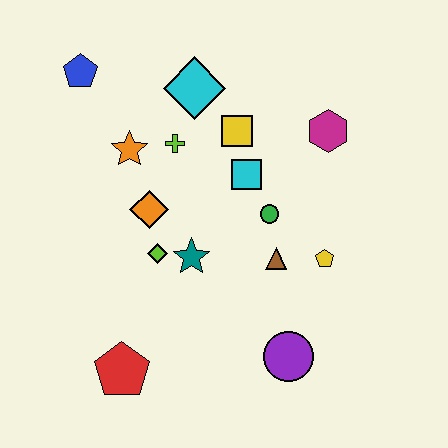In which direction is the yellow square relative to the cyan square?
The yellow square is above the cyan square.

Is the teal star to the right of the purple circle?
No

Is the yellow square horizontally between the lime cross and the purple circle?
Yes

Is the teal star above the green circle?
No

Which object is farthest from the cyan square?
The red pentagon is farthest from the cyan square.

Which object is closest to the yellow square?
The cyan square is closest to the yellow square.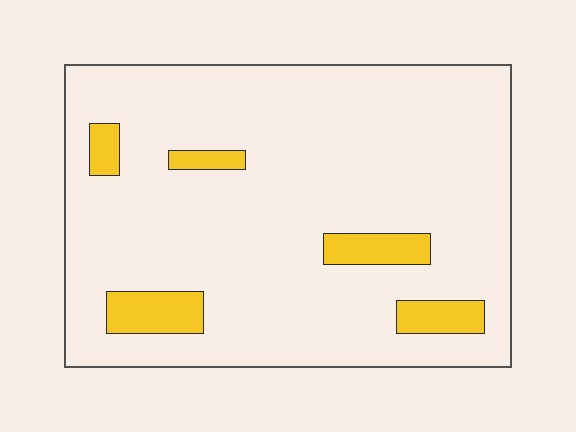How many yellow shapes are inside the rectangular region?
5.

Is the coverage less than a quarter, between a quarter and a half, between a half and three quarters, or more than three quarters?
Less than a quarter.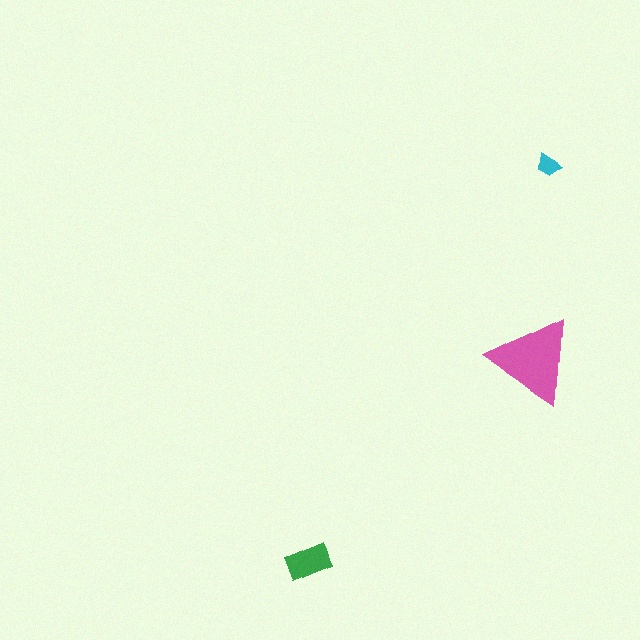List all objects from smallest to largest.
The cyan trapezoid, the green rectangle, the pink triangle.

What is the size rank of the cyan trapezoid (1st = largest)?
3rd.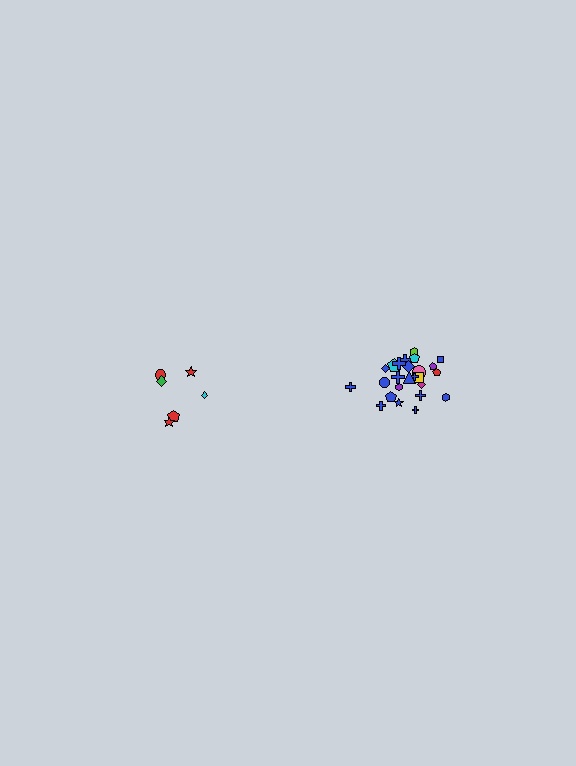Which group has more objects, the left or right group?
The right group.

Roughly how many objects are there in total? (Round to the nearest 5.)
Roughly 30 objects in total.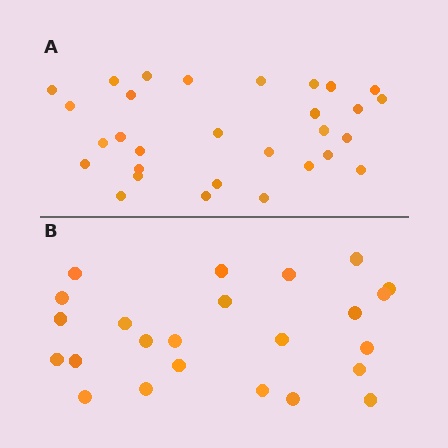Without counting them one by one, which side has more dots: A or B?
Region A (the top region) has more dots.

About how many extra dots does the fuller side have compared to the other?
Region A has about 6 more dots than region B.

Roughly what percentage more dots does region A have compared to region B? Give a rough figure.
About 25% more.